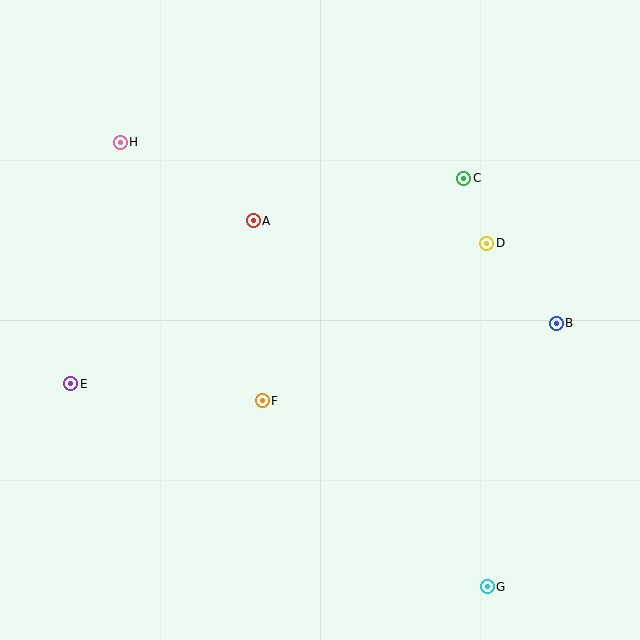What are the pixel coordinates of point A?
Point A is at (253, 221).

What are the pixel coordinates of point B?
Point B is at (556, 323).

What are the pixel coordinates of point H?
Point H is at (120, 142).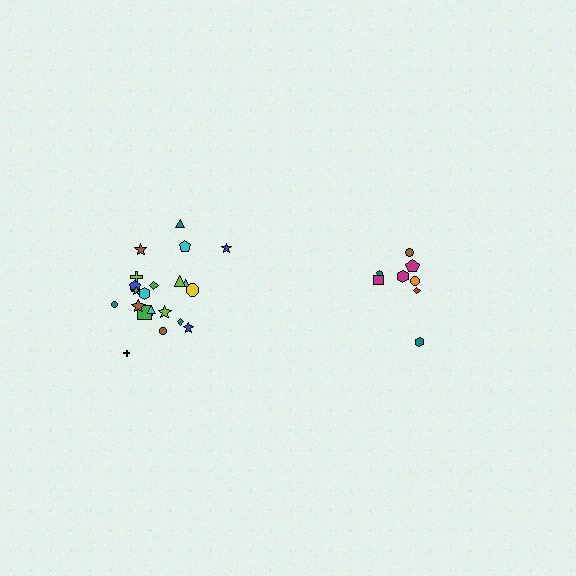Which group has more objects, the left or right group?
The left group.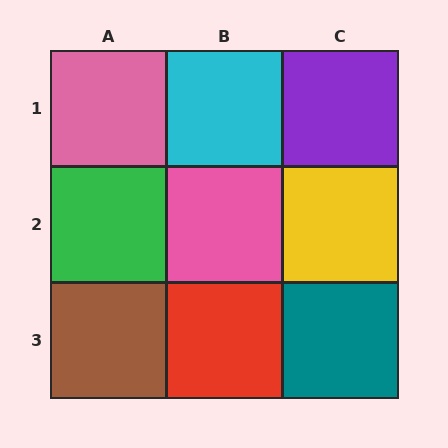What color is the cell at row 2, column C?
Yellow.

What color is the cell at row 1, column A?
Pink.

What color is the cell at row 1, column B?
Cyan.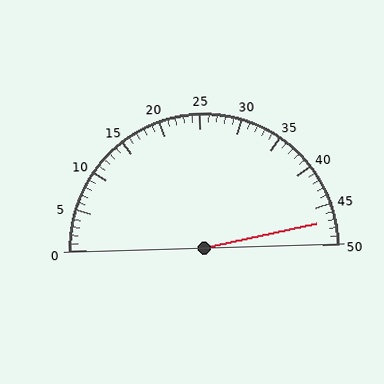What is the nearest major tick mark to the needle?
The nearest major tick mark is 45.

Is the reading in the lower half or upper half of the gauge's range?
The reading is in the upper half of the range (0 to 50).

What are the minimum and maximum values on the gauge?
The gauge ranges from 0 to 50.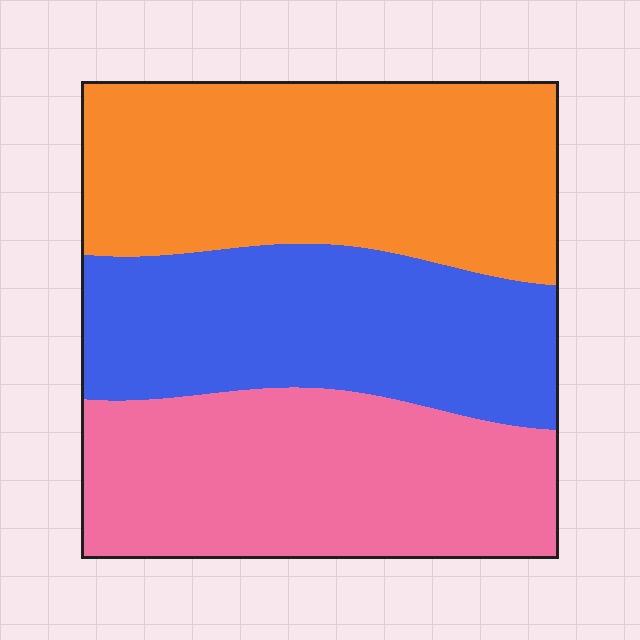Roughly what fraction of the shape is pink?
Pink takes up about one third (1/3) of the shape.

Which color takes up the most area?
Orange, at roughly 35%.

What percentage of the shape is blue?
Blue covers 30% of the shape.